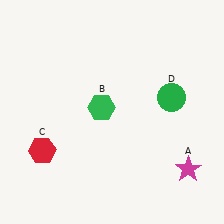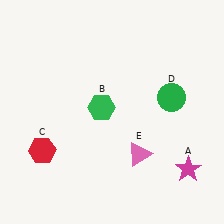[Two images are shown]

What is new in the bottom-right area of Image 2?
A pink triangle (E) was added in the bottom-right area of Image 2.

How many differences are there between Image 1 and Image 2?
There is 1 difference between the two images.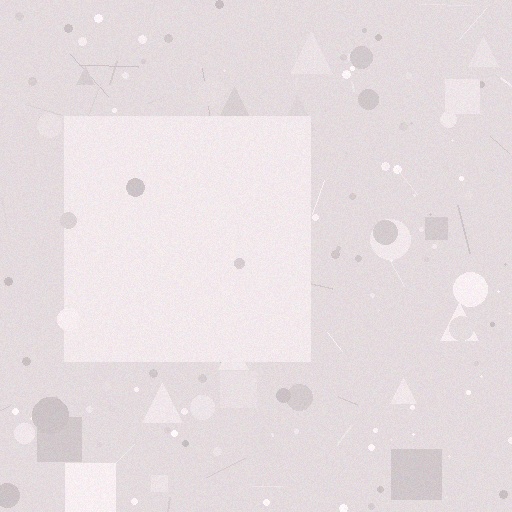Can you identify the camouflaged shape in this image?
The camouflaged shape is a square.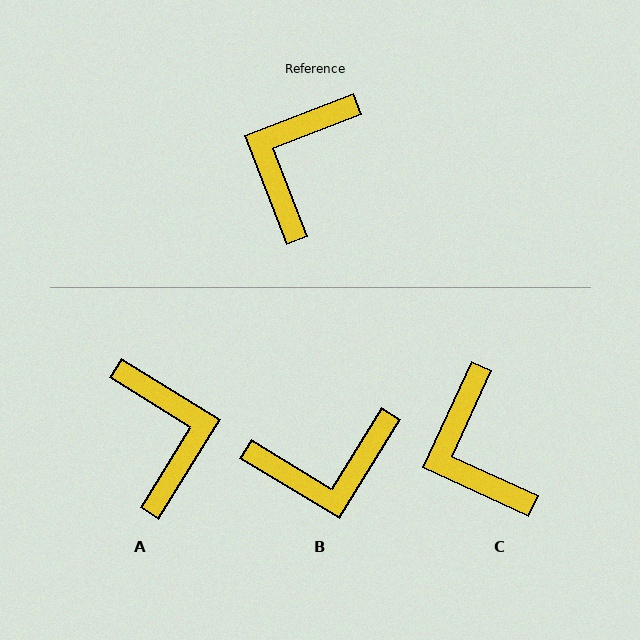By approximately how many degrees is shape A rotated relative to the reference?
Approximately 143 degrees clockwise.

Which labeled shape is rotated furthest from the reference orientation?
A, about 143 degrees away.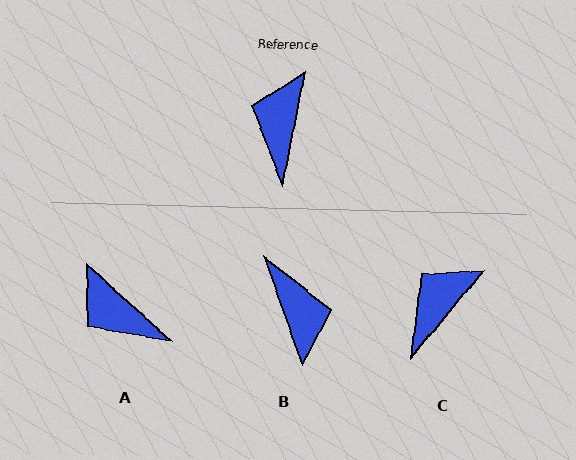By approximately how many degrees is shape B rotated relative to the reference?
Approximately 149 degrees clockwise.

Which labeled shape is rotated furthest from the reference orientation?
B, about 149 degrees away.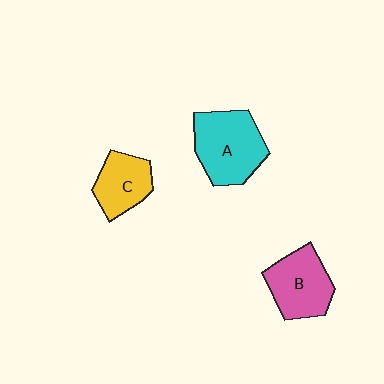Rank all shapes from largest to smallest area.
From largest to smallest: A (cyan), B (pink), C (yellow).